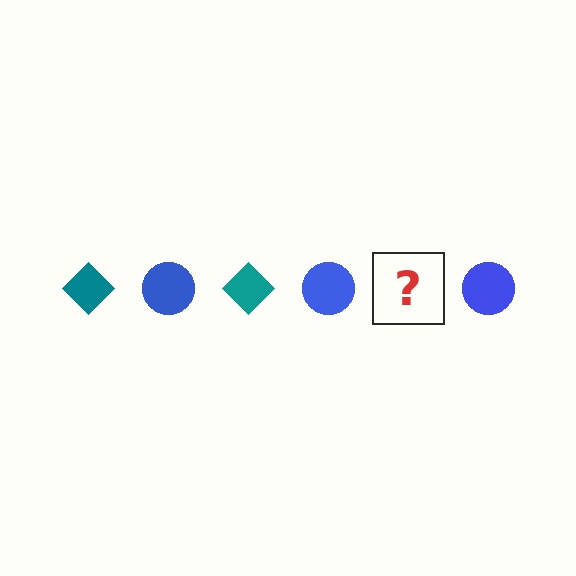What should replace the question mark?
The question mark should be replaced with a teal diamond.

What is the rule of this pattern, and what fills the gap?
The rule is that the pattern alternates between teal diamond and blue circle. The gap should be filled with a teal diamond.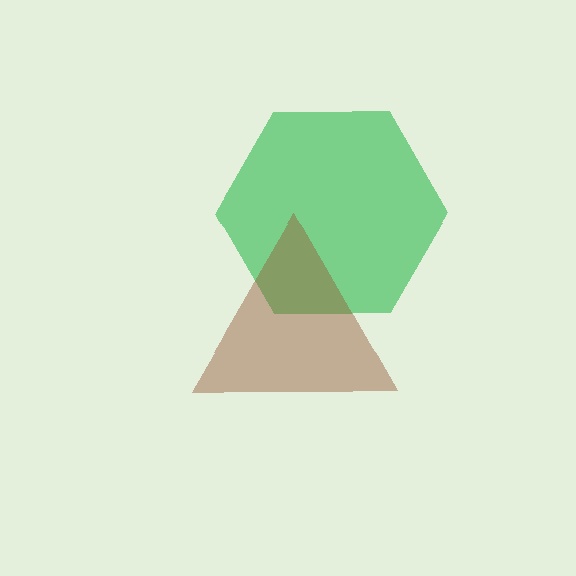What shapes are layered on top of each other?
The layered shapes are: a green hexagon, a brown triangle.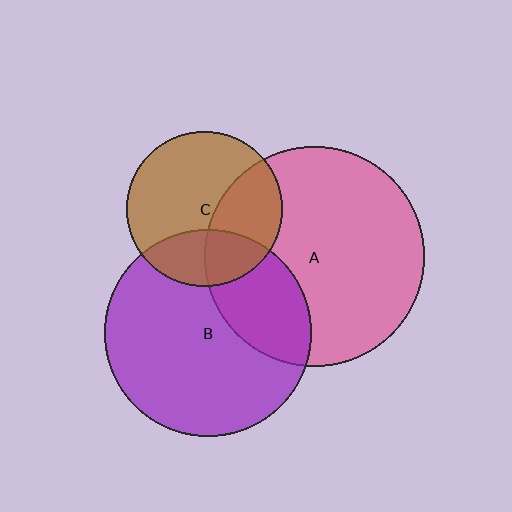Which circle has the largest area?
Circle A (pink).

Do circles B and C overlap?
Yes.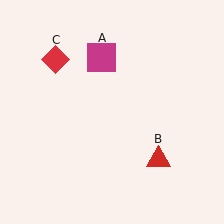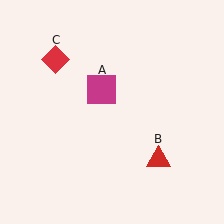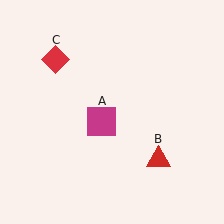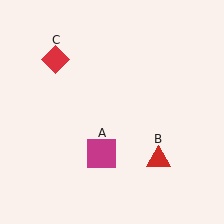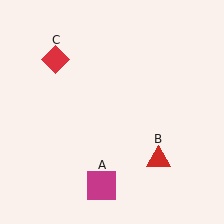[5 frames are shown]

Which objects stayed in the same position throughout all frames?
Red triangle (object B) and red diamond (object C) remained stationary.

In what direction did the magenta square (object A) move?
The magenta square (object A) moved down.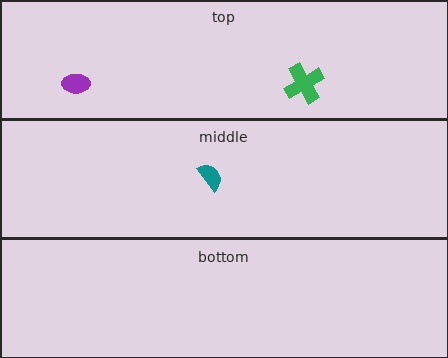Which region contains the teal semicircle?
The middle region.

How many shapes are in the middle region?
1.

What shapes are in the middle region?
The teal semicircle.